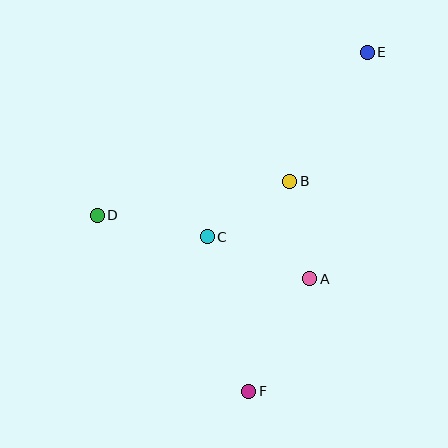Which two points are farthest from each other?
Points E and F are farthest from each other.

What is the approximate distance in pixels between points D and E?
The distance between D and E is approximately 315 pixels.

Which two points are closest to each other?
Points A and B are closest to each other.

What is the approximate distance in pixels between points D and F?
The distance between D and F is approximately 232 pixels.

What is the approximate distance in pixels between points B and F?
The distance between B and F is approximately 214 pixels.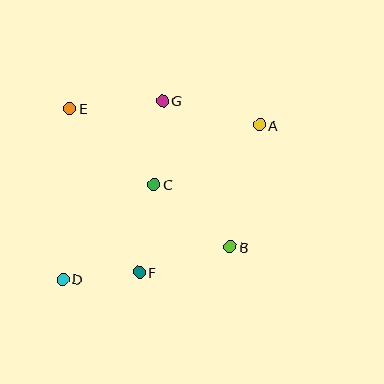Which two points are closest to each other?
Points D and F are closest to each other.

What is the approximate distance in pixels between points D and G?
The distance between D and G is approximately 205 pixels.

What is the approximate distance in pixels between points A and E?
The distance between A and E is approximately 191 pixels.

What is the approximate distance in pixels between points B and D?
The distance between B and D is approximately 171 pixels.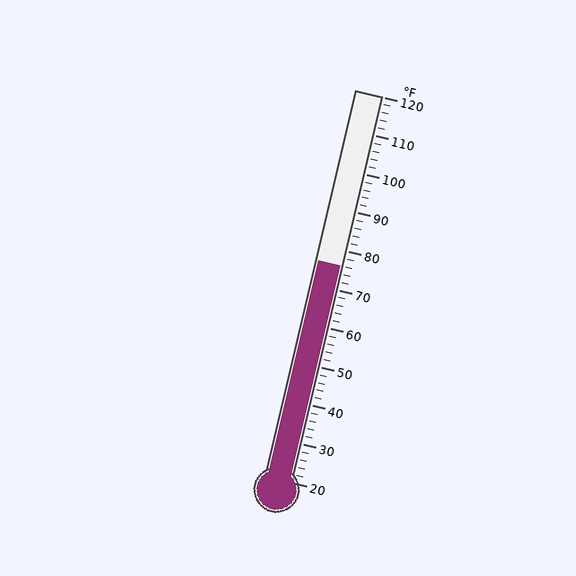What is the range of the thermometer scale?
The thermometer scale ranges from 20°F to 120°F.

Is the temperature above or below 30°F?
The temperature is above 30°F.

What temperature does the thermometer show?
The thermometer shows approximately 76°F.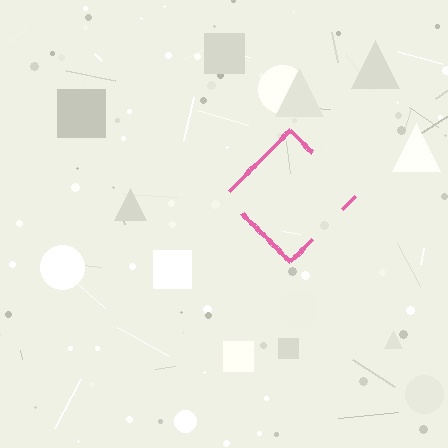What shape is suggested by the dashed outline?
The dashed outline suggests a diamond.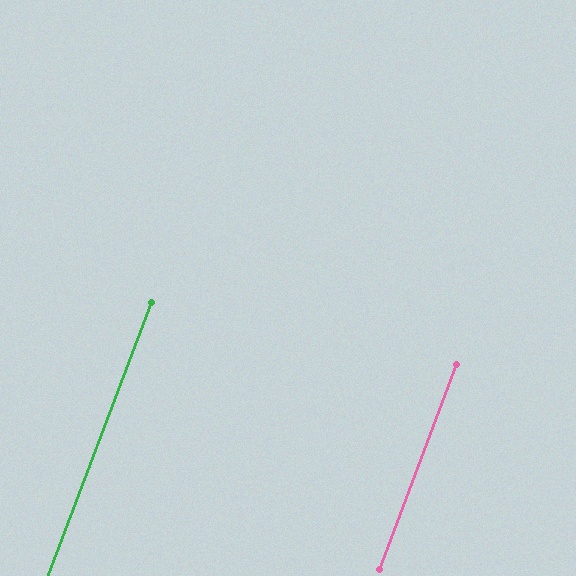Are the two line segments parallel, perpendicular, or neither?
Parallel — their directions differ by only 0.2°.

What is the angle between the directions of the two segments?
Approximately 0 degrees.